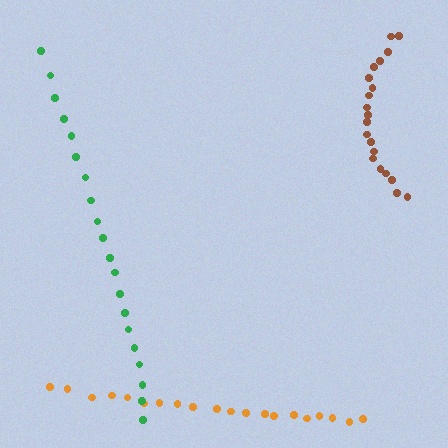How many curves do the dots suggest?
There are 3 distinct paths.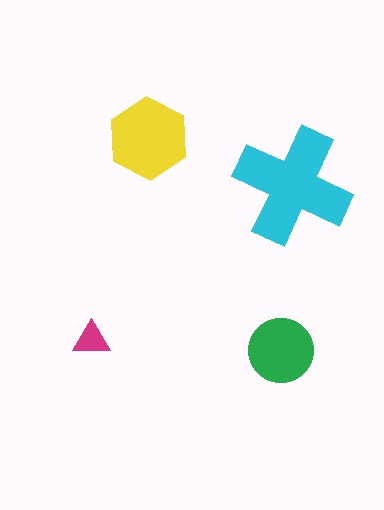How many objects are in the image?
There are 4 objects in the image.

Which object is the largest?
The cyan cross.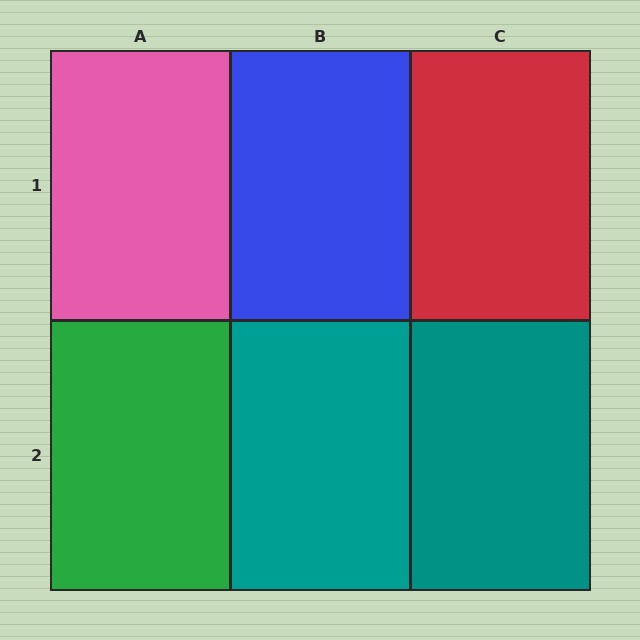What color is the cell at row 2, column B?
Teal.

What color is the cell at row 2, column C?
Teal.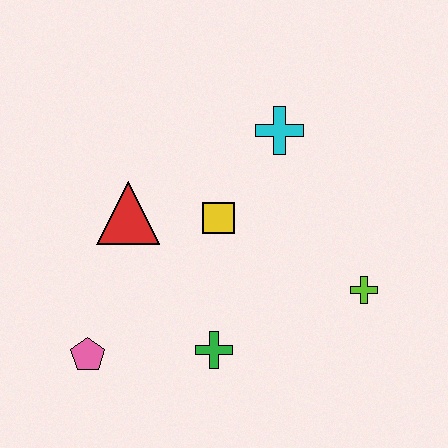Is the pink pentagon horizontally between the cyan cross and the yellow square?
No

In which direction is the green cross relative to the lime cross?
The green cross is to the left of the lime cross.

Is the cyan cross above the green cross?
Yes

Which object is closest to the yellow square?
The red triangle is closest to the yellow square.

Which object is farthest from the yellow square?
The pink pentagon is farthest from the yellow square.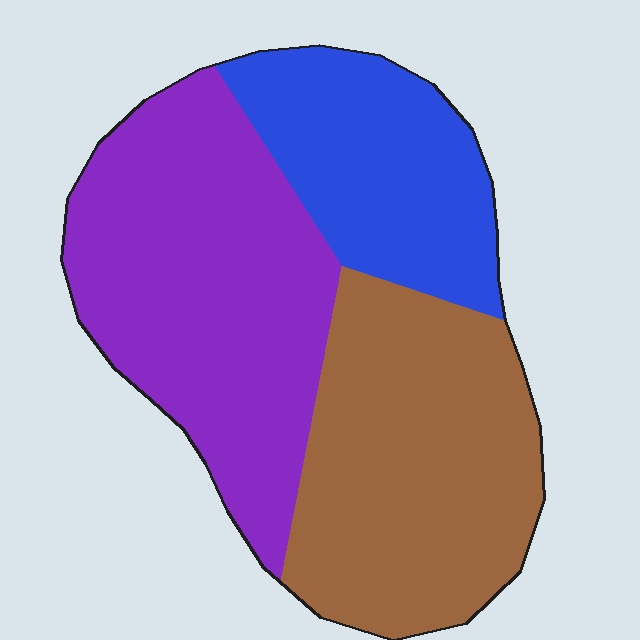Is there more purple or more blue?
Purple.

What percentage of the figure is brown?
Brown covers 36% of the figure.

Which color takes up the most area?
Purple, at roughly 40%.